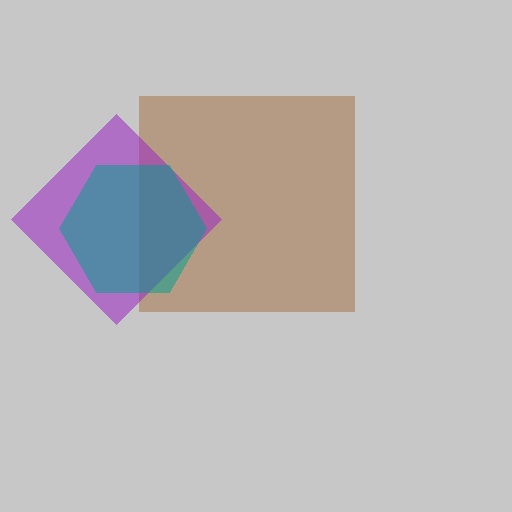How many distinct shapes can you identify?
There are 3 distinct shapes: a brown square, a purple diamond, a teal hexagon.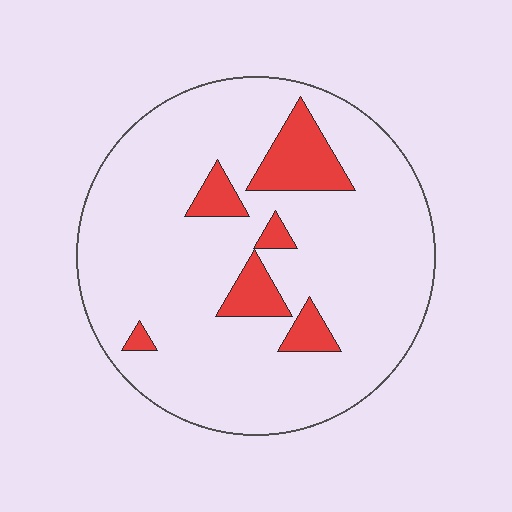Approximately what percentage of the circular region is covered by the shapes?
Approximately 15%.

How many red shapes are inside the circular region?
6.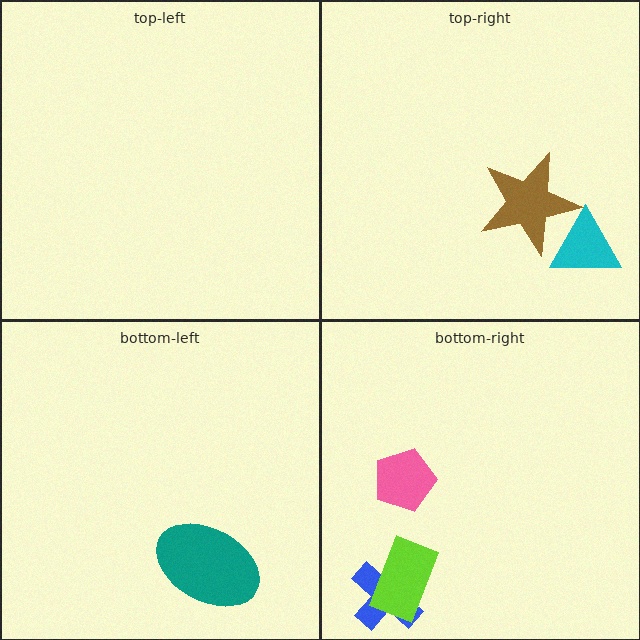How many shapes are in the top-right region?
2.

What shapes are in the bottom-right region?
The blue cross, the pink pentagon, the lime rectangle.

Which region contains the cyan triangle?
The top-right region.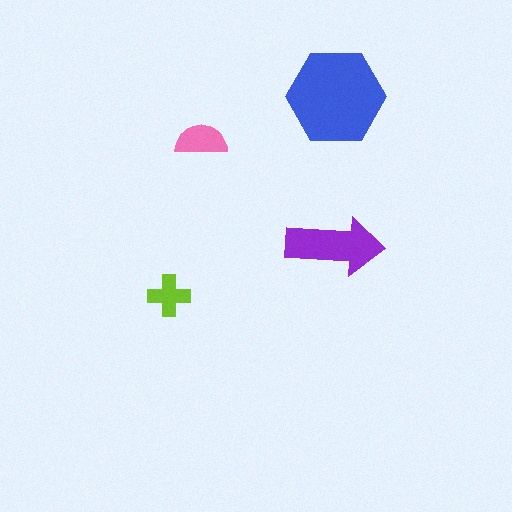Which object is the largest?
The blue hexagon.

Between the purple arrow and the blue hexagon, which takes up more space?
The blue hexagon.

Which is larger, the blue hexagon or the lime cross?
The blue hexagon.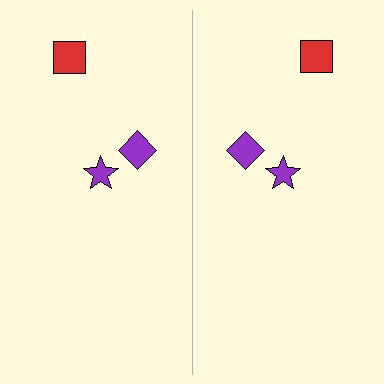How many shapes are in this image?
There are 6 shapes in this image.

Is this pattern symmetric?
Yes, this pattern has bilateral (reflection) symmetry.